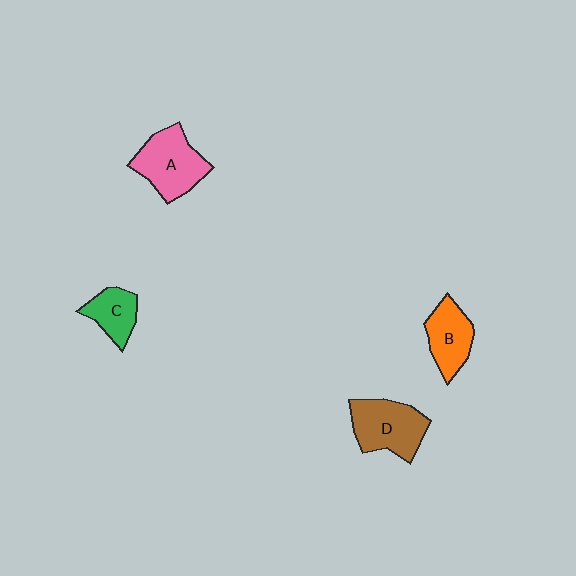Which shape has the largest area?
Shape A (pink).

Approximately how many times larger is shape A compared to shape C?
Approximately 1.7 times.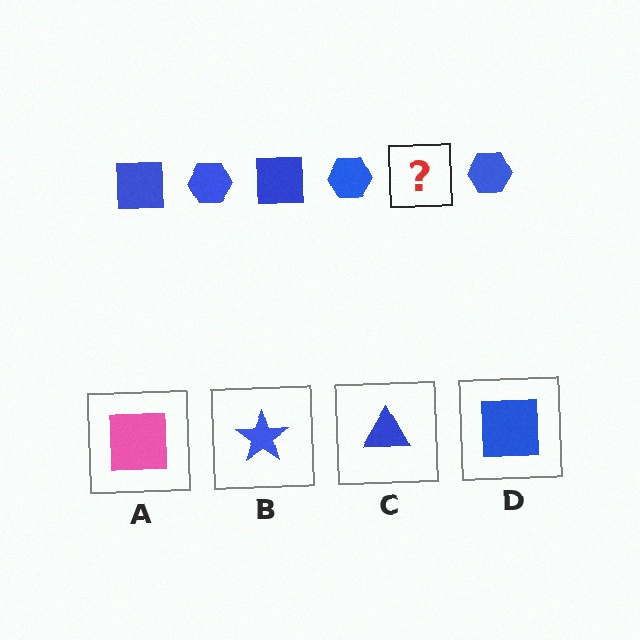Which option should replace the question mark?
Option D.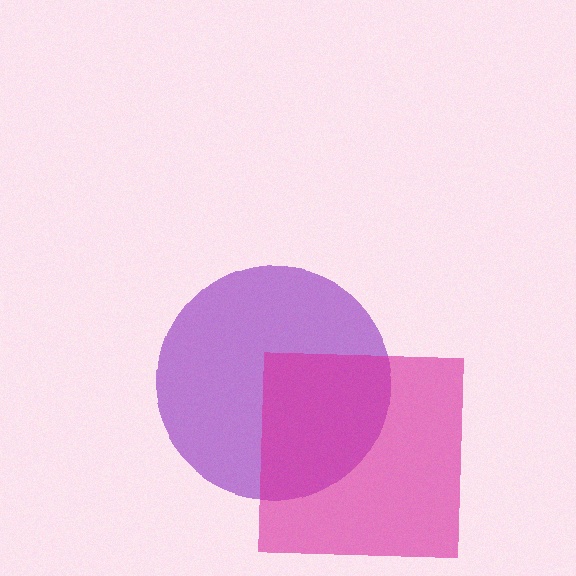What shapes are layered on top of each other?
The layered shapes are: a purple circle, a magenta square.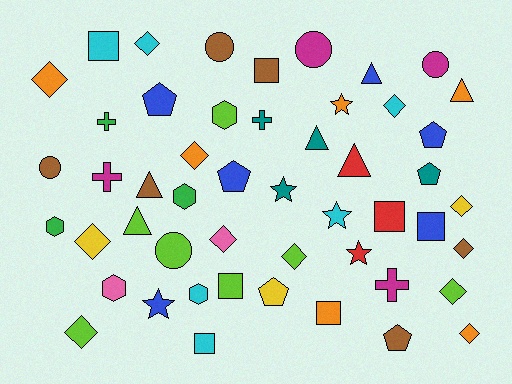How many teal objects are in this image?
There are 4 teal objects.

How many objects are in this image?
There are 50 objects.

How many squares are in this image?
There are 7 squares.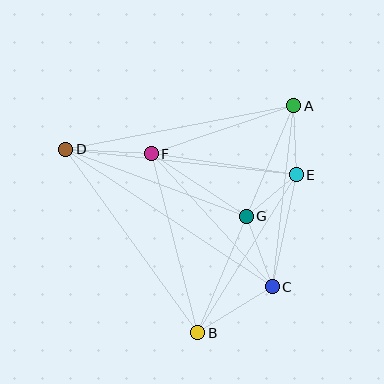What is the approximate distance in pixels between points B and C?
The distance between B and C is approximately 88 pixels.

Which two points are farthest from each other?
Points C and D are farthest from each other.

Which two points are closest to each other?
Points E and G are closest to each other.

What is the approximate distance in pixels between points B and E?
The distance between B and E is approximately 186 pixels.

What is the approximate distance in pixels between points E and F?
The distance between E and F is approximately 147 pixels.